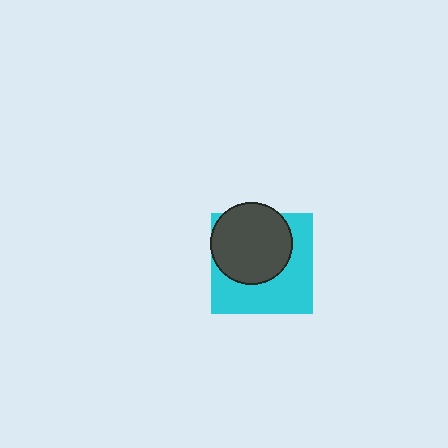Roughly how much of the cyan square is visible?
About half of it is visible (roughly 52%).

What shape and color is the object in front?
The object in front is a dark gray circle.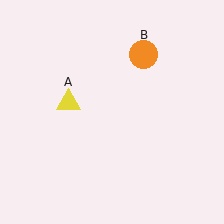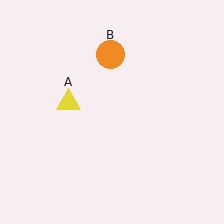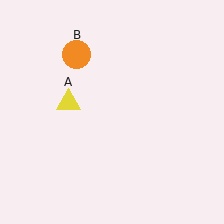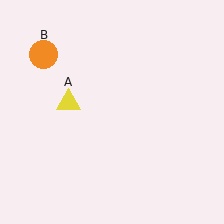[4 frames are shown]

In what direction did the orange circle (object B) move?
The orange circle (object B) moved left.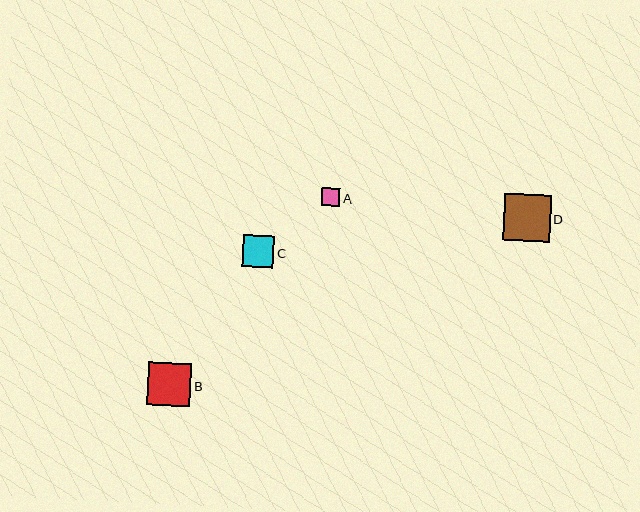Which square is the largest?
Square D is the largest with a size of approximately 47 pixels.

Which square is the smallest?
Square A is the smallest with a size of approximately 18 pixels.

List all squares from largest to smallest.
From largest to smallest: D, B, C, A.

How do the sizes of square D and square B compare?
Square D and square B are approximately the same size.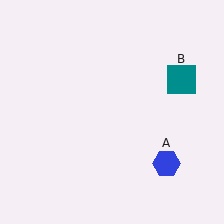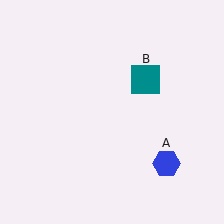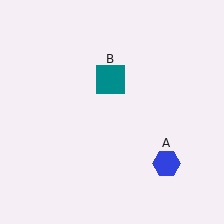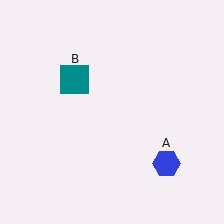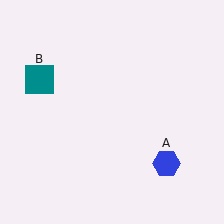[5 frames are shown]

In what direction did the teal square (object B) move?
The teal square (object B) moved left.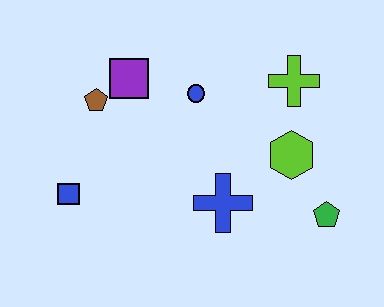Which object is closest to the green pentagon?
The lime hexagon is closest to the green pentagon.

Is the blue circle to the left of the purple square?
No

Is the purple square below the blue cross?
No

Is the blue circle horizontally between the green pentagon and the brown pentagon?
Yes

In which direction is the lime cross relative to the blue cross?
The lime cross is above the blue cross.